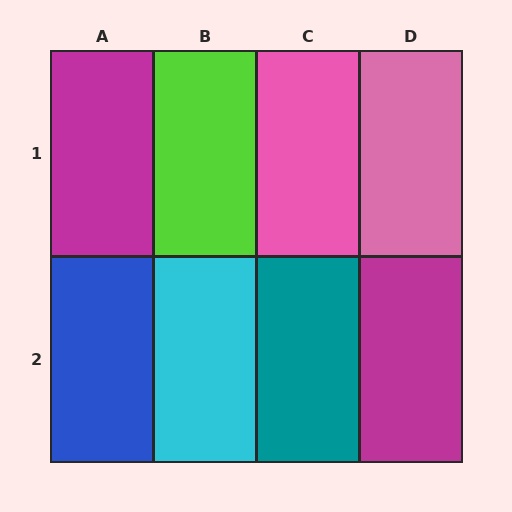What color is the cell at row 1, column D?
Pink.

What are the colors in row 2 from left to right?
Blue, cyan, teal, magenta.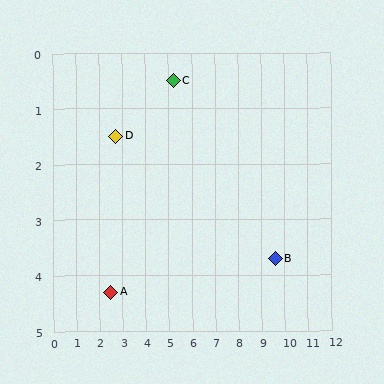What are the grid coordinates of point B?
Point B is at approximately (9.6, 3.7).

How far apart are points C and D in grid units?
Points C and D are about 2.7 grid units apart.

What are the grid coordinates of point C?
Point C is at approximately (5.2, 0.5).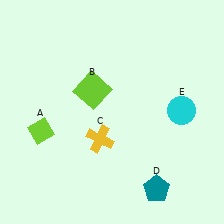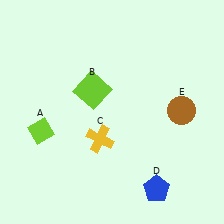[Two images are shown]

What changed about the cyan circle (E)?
In Image 1, E is cyan. In Image 2, it changed to brown.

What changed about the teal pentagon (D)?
In Image 1, D is teal. In Image 2, it changed to blue.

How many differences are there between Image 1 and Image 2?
There are 2 differences between the two images.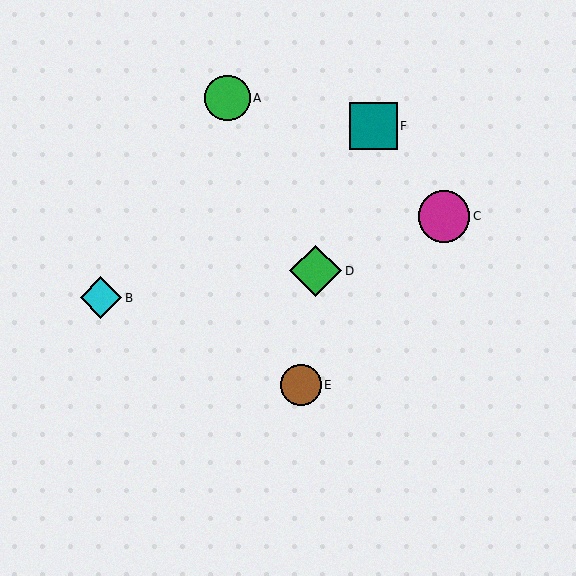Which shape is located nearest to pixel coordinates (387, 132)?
The teal square (labeled F) at (374, 126) is nearest to that location.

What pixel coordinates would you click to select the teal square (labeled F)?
Click at (374, 126) to select the teal square F.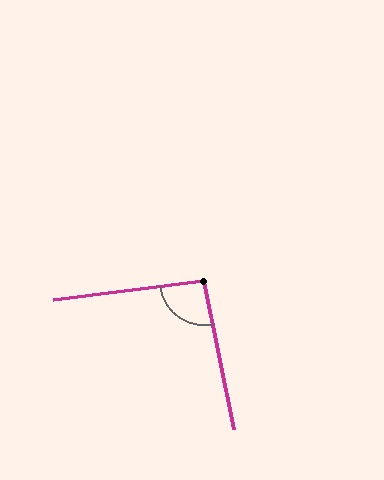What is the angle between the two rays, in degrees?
Approximately 94 degrees.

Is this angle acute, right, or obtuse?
It is approximately a right angle.